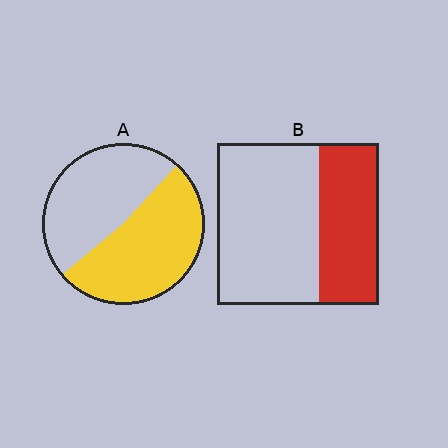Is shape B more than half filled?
No.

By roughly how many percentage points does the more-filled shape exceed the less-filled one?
By roughly 15 percentage points (A over B).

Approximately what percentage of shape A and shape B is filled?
A is approximately 50% and B is approximately 35%.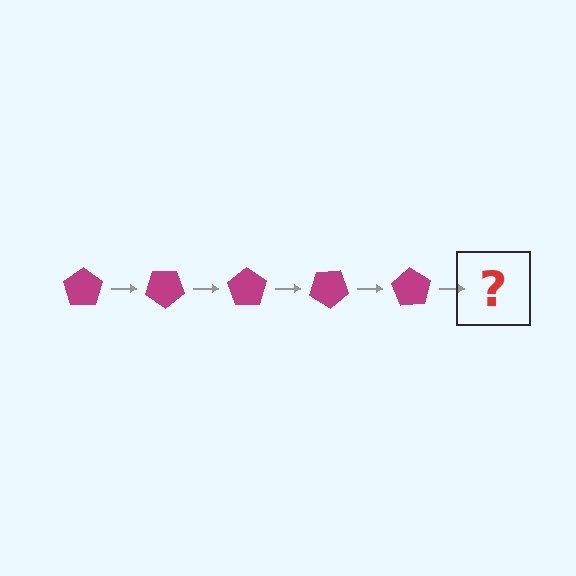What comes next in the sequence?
The next element should be a magenta pentagon rotated 175 degrees.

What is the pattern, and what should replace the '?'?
The pattern is that the pentagon rotates 35 degrees each step. The '?' should be a magenta pentagon rotated 175 degrees.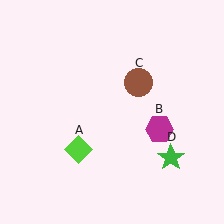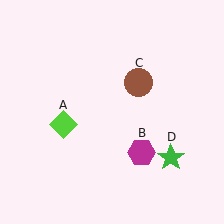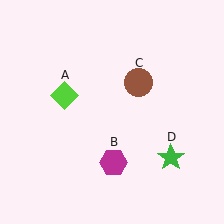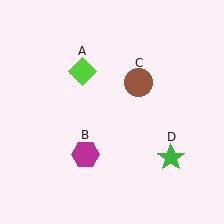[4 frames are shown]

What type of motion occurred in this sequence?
The lime diamond (object A), magenta hexagon (object B) rotated clockwise around the center of the scene.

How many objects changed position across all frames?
2 objects changed position: lime diamond (object A), magenta hexagon (object B).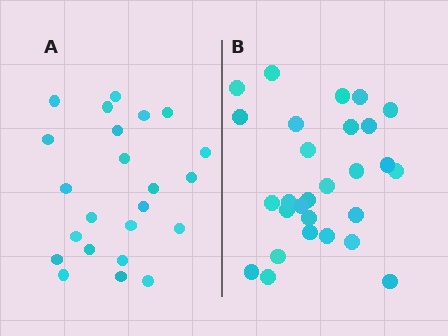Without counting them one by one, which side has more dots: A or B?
Region B (the right region) has more dots.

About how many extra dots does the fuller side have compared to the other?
Region B has about 5 more dots than region A.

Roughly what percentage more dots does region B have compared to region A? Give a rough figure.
About 20% more.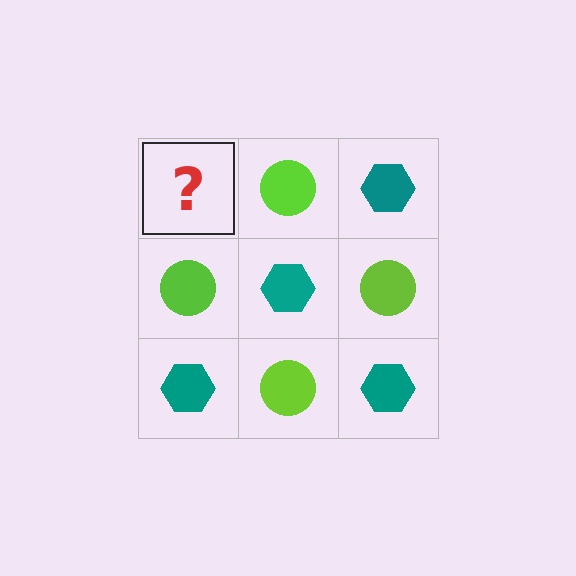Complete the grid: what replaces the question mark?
The question mark should be replaced with a teal hexagon.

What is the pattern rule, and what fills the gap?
The rule is that it alternates teal hexagon and lime circle in a checkerboard pattern. The gap should be filled with a teal hexagon.